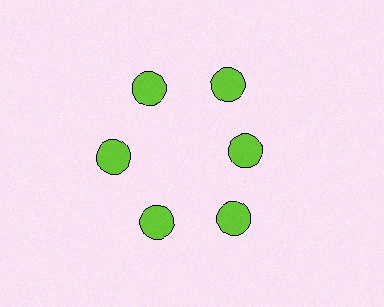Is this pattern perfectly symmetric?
No. The 6 lime circles are arranged in a ring, but one element near the 3 o'clock position is pulled inward toward the center, breaking the 6-fold rotational symmetry.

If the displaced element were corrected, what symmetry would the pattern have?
It would have 6-fold rotational symmetry — the pattern would map onto itself every 60 degrees.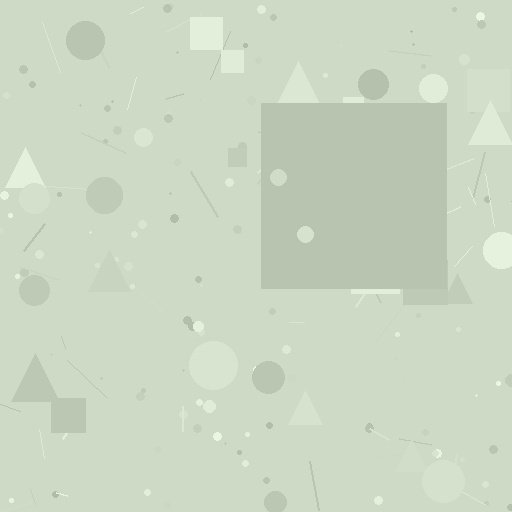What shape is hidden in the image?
A square is hidden in the image.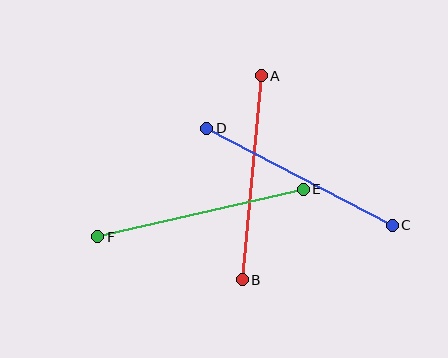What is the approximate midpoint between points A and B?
The midpoint is at approximately (252, 178) pixels.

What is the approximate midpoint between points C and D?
The midpoint is at approximately (299, 177) pixels.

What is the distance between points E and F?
The distance is approximately 211 pixels.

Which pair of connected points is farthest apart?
Points E and F are farthest apart.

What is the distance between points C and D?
The distance is approximately 209 pixels.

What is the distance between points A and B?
The distance is approximately 205 pixels.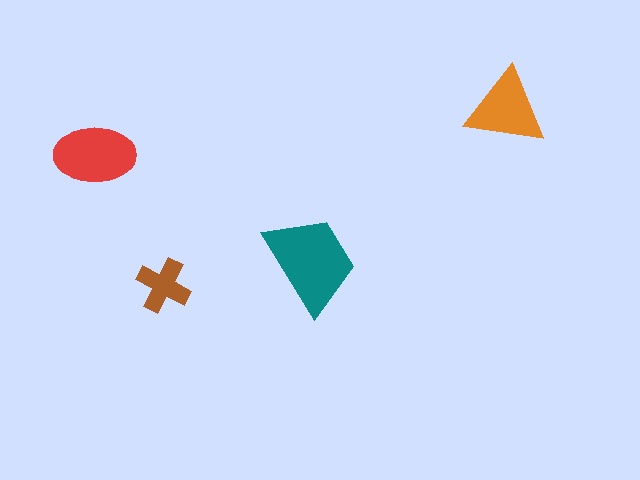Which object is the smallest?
The brown cross.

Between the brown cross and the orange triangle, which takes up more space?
The orange triangle.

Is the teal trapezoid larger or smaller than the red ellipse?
Larger.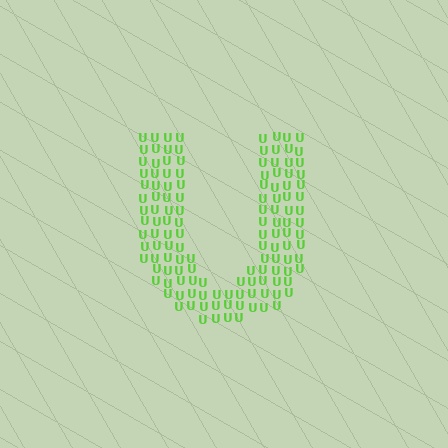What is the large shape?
The large shape is the letter U.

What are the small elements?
The small elements are letter U's.